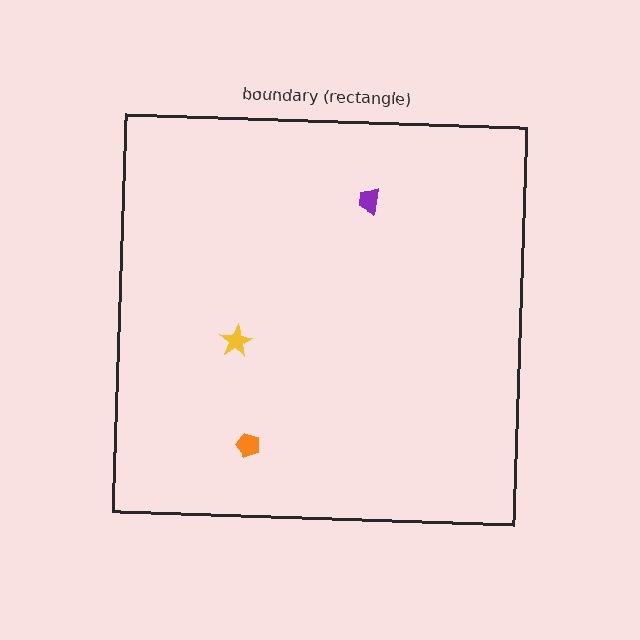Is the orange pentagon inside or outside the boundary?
Inside.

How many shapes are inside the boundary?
3 inside, 0 outside.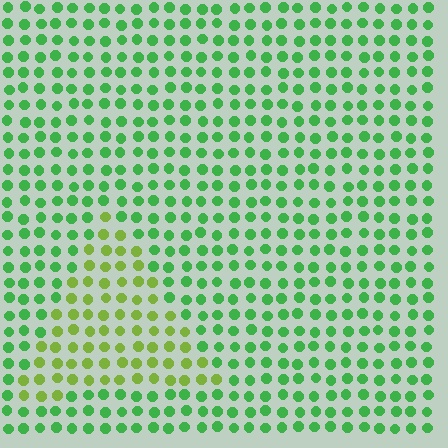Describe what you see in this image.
The image is filled with small green elements in a uniform arrangement. A triangle-shaped region is visible where the elements are tinted to a slightly different hue, forming a subtle color boundary.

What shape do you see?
I see a triangle.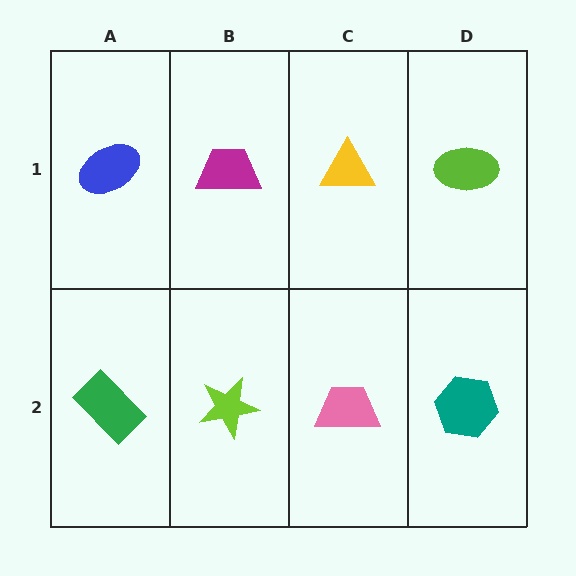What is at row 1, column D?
A lime ellipse.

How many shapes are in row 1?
4 shapes.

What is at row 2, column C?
A pink trapezoid.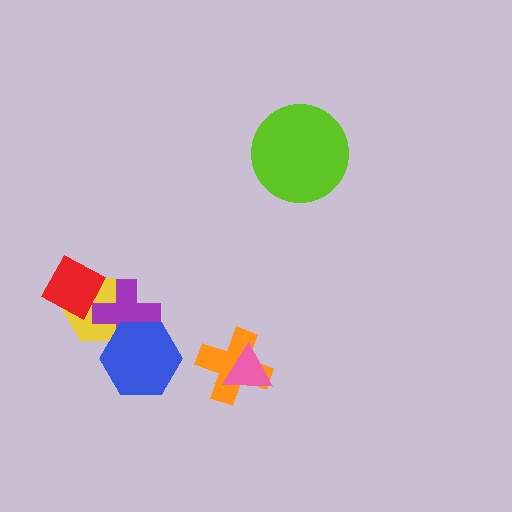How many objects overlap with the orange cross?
1 object overlaps with the orange cross.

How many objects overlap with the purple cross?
3 objects overlap with the purple cross.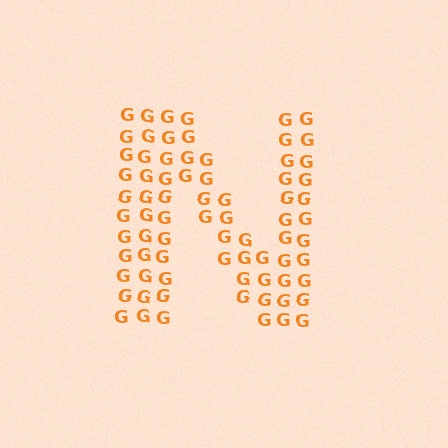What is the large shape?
The large shape is the letter N.